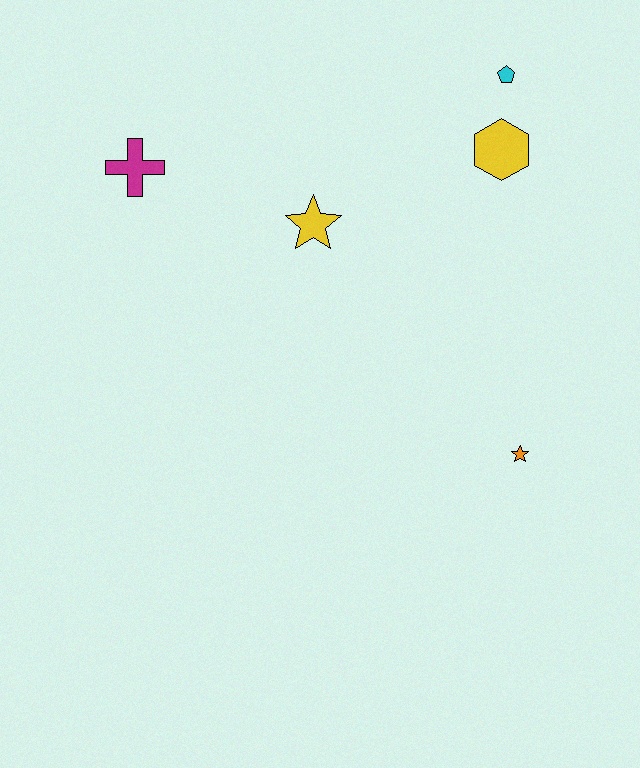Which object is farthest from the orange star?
The magenta cross is farthest from the orange star.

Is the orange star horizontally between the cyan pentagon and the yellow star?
No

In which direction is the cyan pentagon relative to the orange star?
The cyan pentagon is above the orange star.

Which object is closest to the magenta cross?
The yellow star is closest to the magenta cross.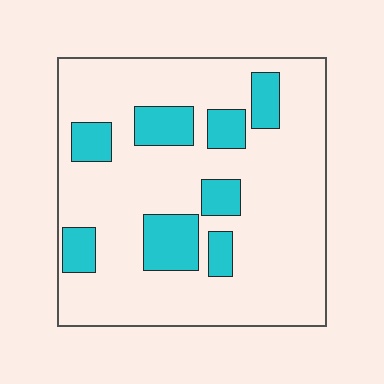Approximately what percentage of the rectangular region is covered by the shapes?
Approximately 20%.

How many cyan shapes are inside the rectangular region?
8.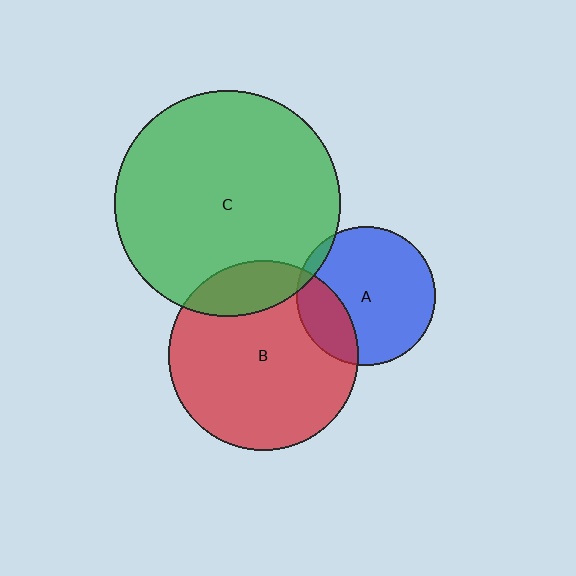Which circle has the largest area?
Circle C (green).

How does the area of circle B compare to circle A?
Approximately 1.9 times.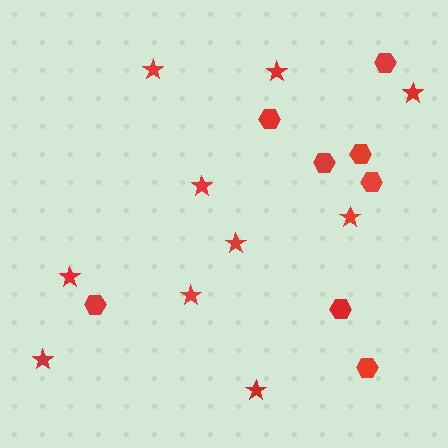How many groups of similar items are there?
There are 2 groups: one group of stars (10) and one group of hexagons (8).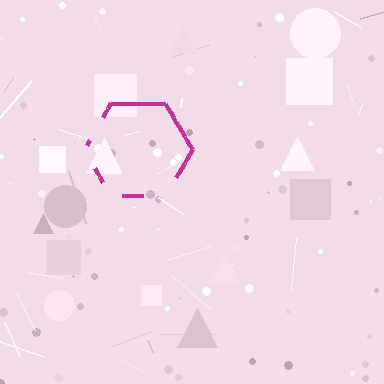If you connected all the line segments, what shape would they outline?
They would outline a hexagon.